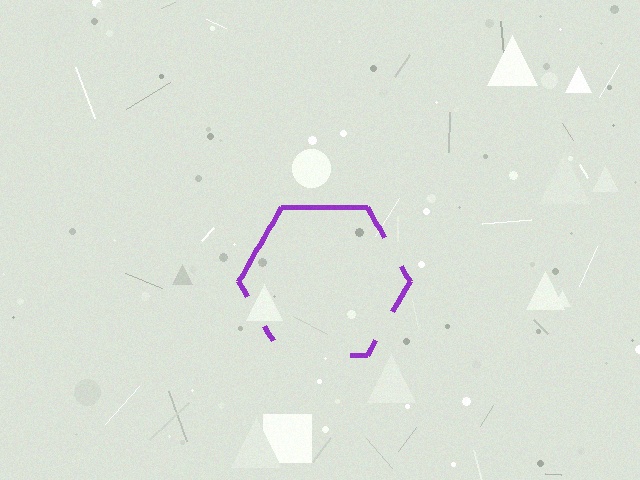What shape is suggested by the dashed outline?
The dashed outline suggests a hexagon.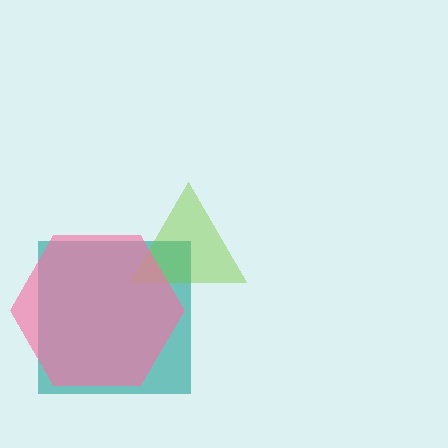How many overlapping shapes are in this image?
There are 3 overlapping shapes in the image.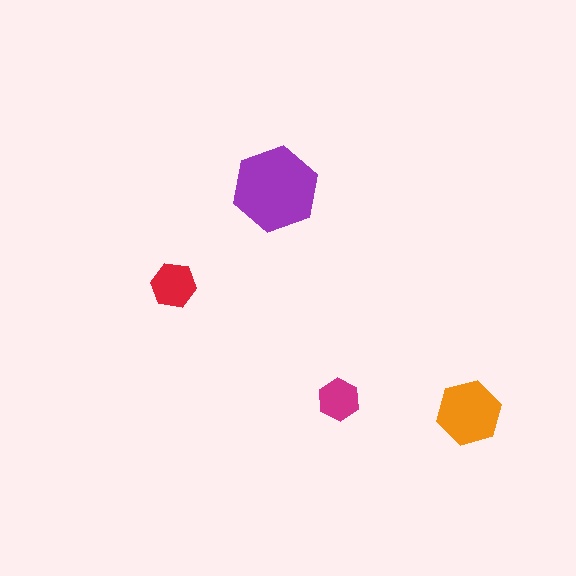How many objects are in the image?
There are 4 objects in the image.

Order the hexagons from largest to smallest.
the purple one, the orange one, the red one, the magenta one.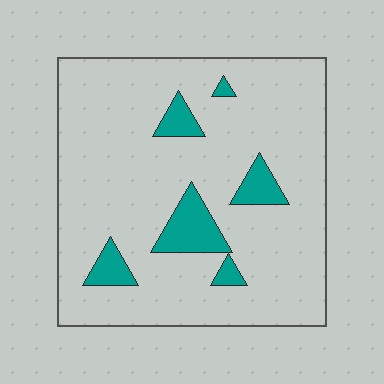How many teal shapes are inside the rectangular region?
6.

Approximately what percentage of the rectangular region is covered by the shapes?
Approximately 10%.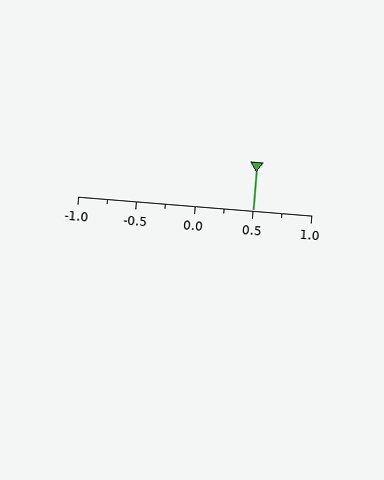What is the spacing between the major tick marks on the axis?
The major ticks are spaced 0.5 apart.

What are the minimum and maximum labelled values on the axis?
The axis runs from -1.0 to 1.0.